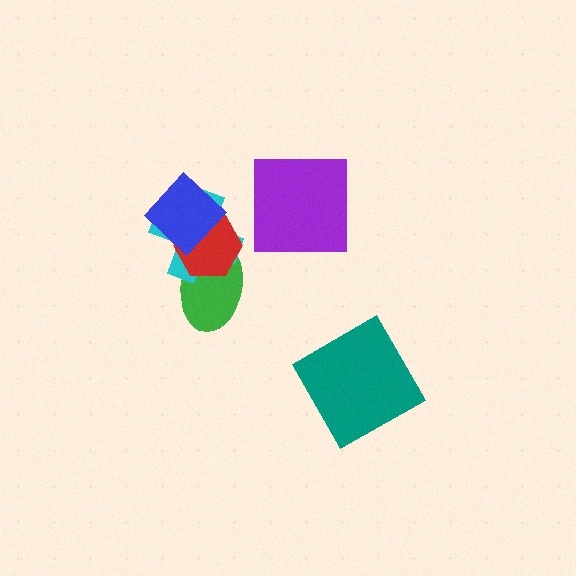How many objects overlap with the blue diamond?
3 objects overlap with the blue diamond.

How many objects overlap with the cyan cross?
3 objects overlap with the cyan cross.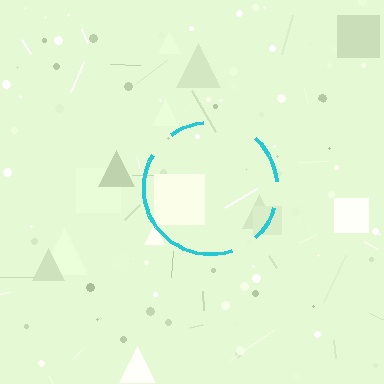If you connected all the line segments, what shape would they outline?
They would outline a circle.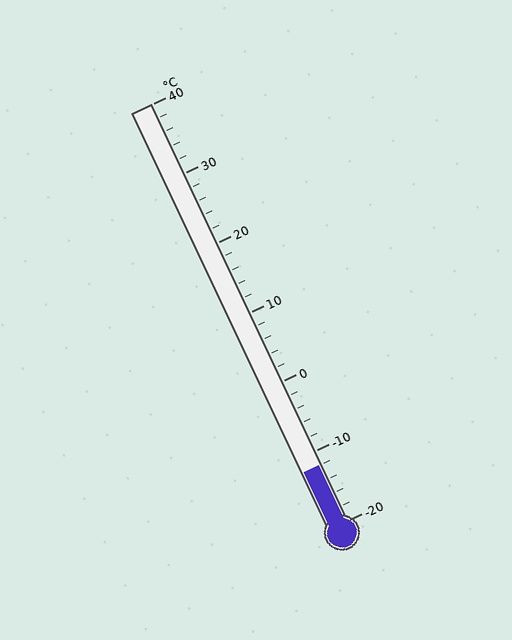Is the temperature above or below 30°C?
The temperature is below 30°C.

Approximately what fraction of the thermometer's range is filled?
The thermometer is filled to approximately 15% of its range.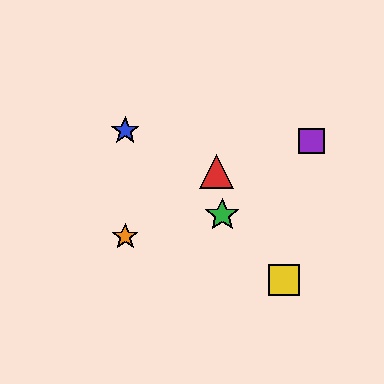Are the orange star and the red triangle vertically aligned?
No, the orange star is at x≈125 and the red triangle is at x≈216.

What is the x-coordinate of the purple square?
The purple square is at x≈311.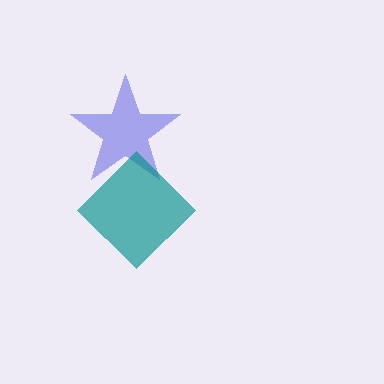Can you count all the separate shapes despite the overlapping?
Yes, there are 2 separate shapes.